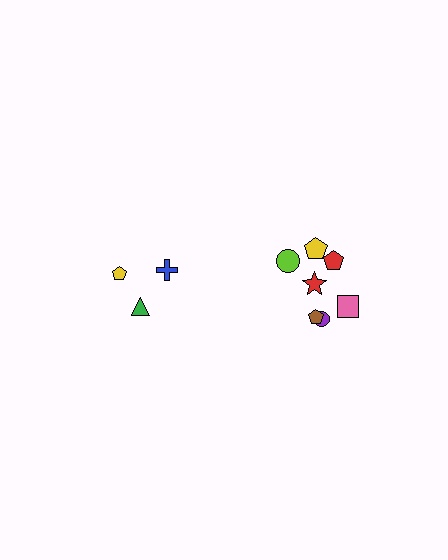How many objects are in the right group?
There are 7 objects.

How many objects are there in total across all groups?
There are 10 objects.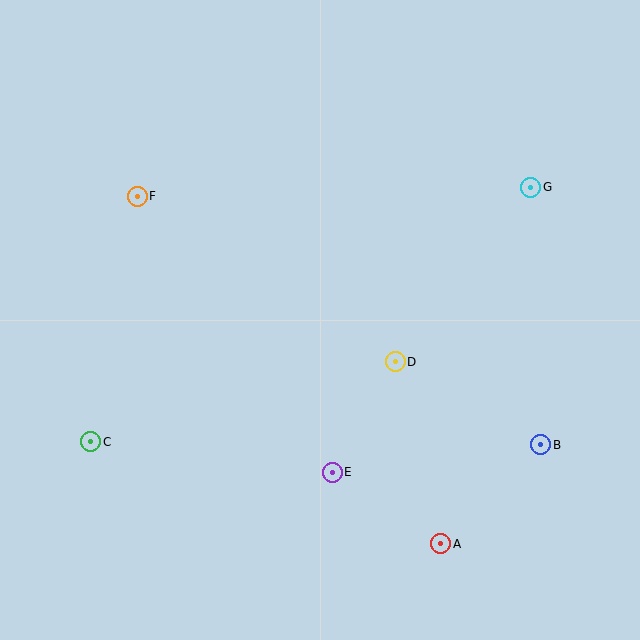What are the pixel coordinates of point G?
Point G is at (531, 187).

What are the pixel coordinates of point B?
Point B is at (541, 445).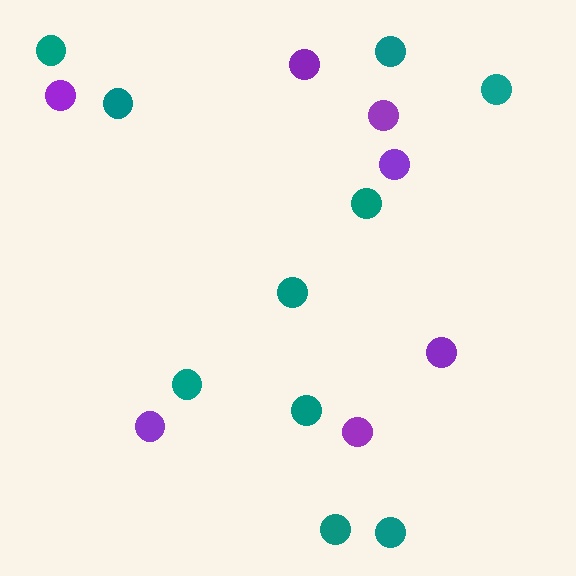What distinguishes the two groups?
There are 2 groups: one group of purple circles (7) and one group of teal circles (10).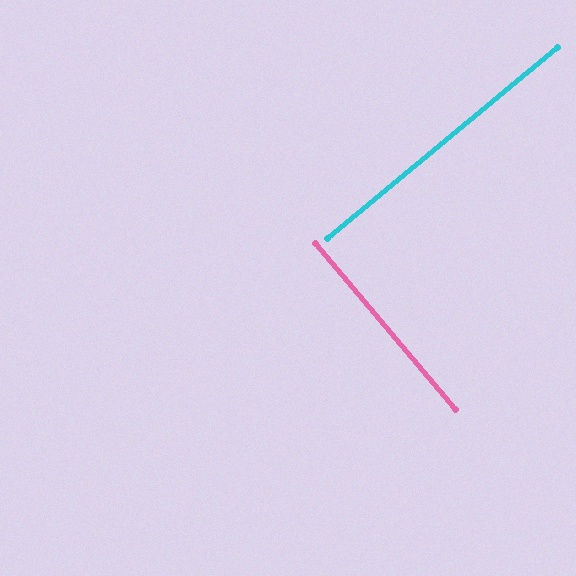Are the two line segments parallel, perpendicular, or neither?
Perpendicular — they meet at approximately 89°.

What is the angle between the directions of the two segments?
Approximately 89 degrees.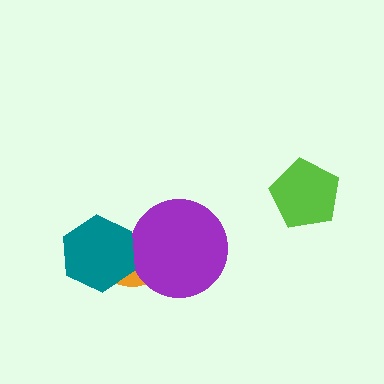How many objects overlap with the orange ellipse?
2 objects overlap with the orange ellipse.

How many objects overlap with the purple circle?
1 object overlaps with the purple circle.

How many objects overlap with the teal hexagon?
1 object overlaps with the teal hexagon.